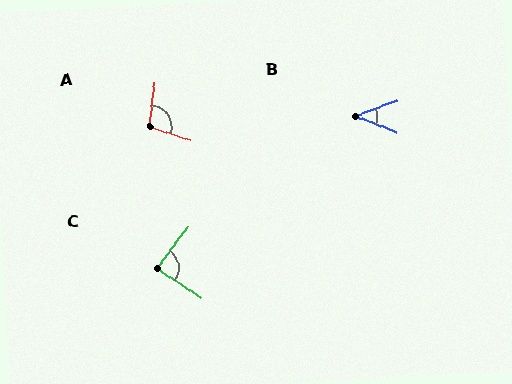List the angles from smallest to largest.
B (43°), C (87°), A (101°).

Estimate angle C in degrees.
Approximately 87 degrees.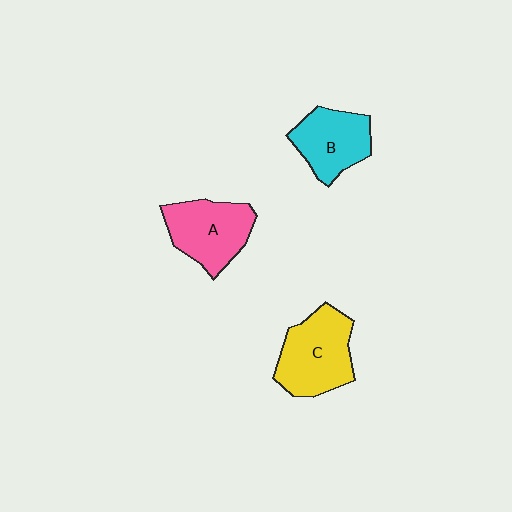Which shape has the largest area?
Shape C (yellow).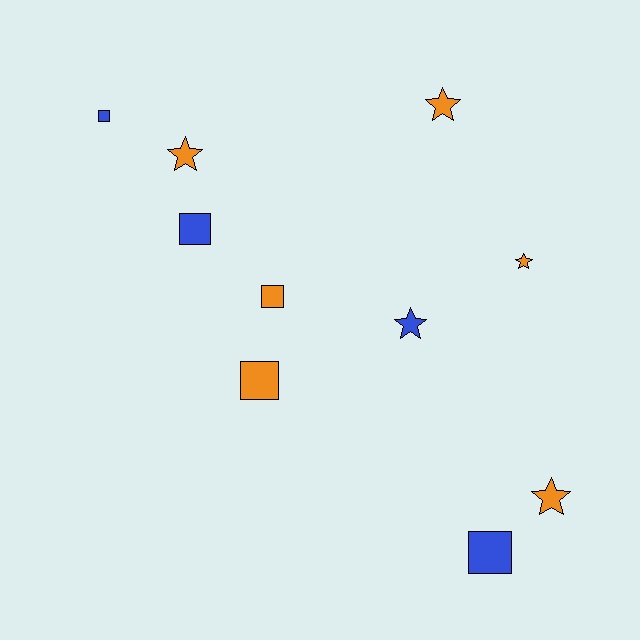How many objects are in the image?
There are 10 objects.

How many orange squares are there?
There are 2 orange squares.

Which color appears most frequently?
Orange, with 6 objects.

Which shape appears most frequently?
Star, with 5 objects.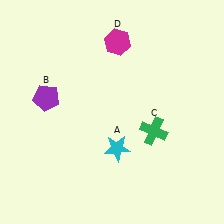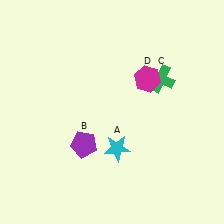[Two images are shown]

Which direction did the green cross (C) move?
The green cross (C) moved up.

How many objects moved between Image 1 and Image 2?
3 objects moved between the two images.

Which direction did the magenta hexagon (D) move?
The magenta hexagon (D) moved down.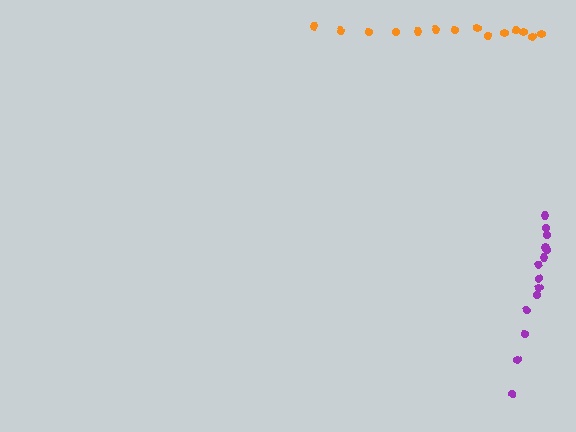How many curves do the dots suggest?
There are 2 distinct paths.